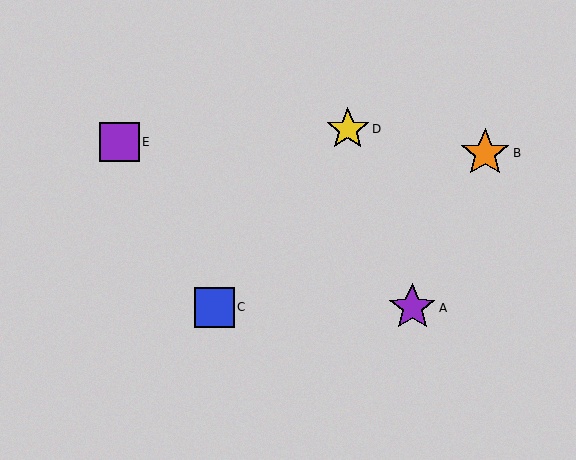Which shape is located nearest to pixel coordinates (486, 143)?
The orange star (labeled B) at (485, 153) is nearest to that location.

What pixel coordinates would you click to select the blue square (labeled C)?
Click at (214, 307) to select the blue square C.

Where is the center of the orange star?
The center of the orange star is at (485, 153).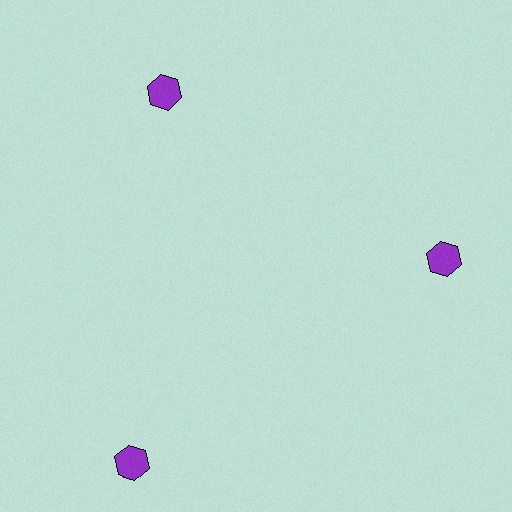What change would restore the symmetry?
The symmetry would be restored by moving it inward, back onto the ring so that all 3 hexagons sit at equal angles and equal distance from the center.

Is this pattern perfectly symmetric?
No. The 3 purple hexagons are arranged in a ring, but one element near the 7 o'clock position is pushed outward from the center, breaking the 3-fold rotational symmetry.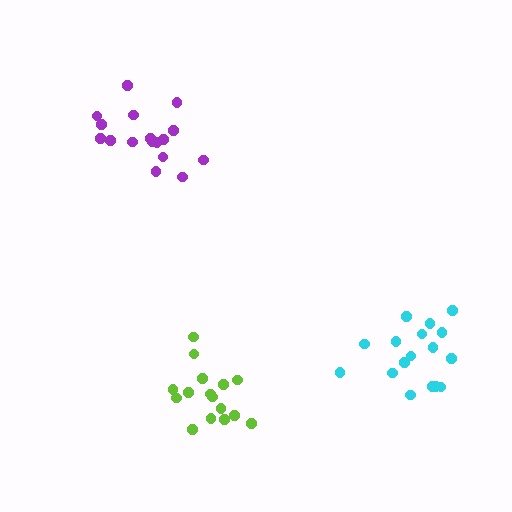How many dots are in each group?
Group 1: 17 dots, Group 2: 16 dots, Group 3: 17 dots (50 total).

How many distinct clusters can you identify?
There are 3 distinct clusters.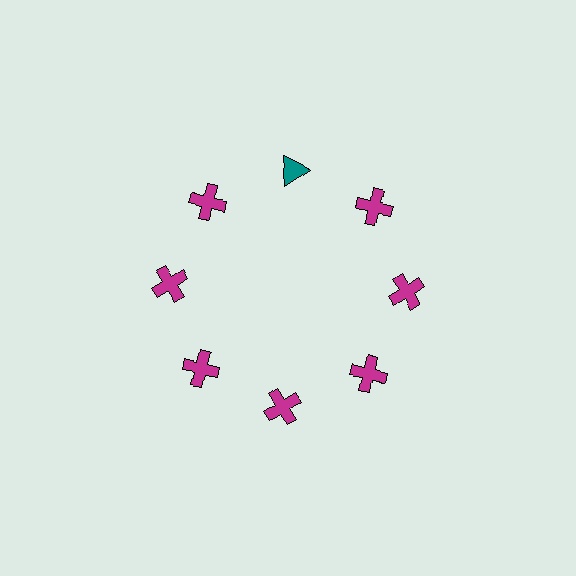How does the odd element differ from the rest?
It differs in both color (teal instead of magenta) and shape (triangle instead of cross).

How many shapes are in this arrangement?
There are 8 shapes arranged in a ring pattern.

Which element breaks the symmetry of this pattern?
The teal triangle at roughly the 12 o'clock position breaks the symmetry. All other shapes are magenta crosses.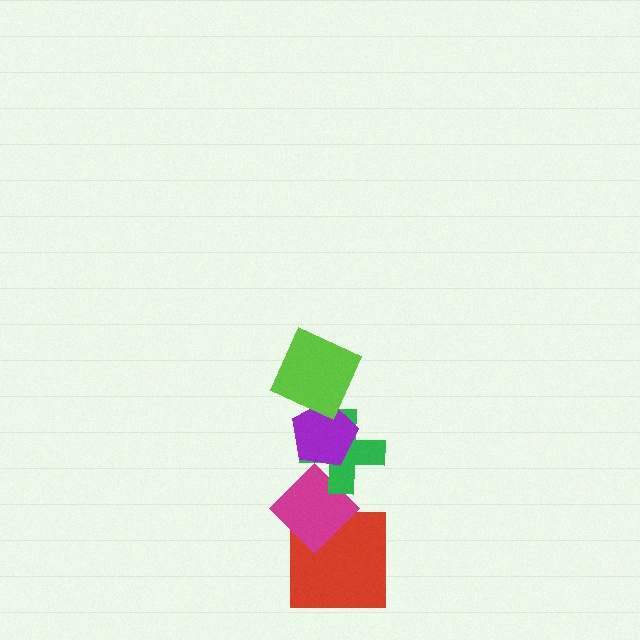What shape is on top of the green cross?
The purple pentagon is on top of the green cross.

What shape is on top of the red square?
The magenta diamond is on top of the red square.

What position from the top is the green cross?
The green cross is 3rd from the top.